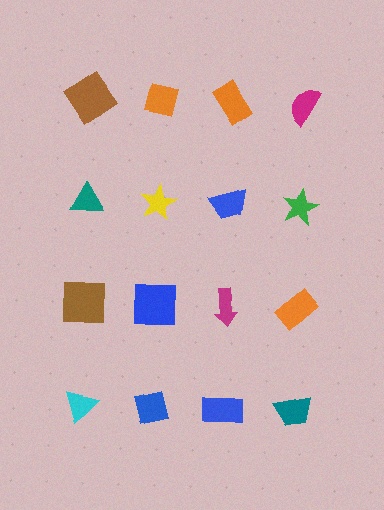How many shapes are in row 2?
4 shapes.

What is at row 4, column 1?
A cyan triangle.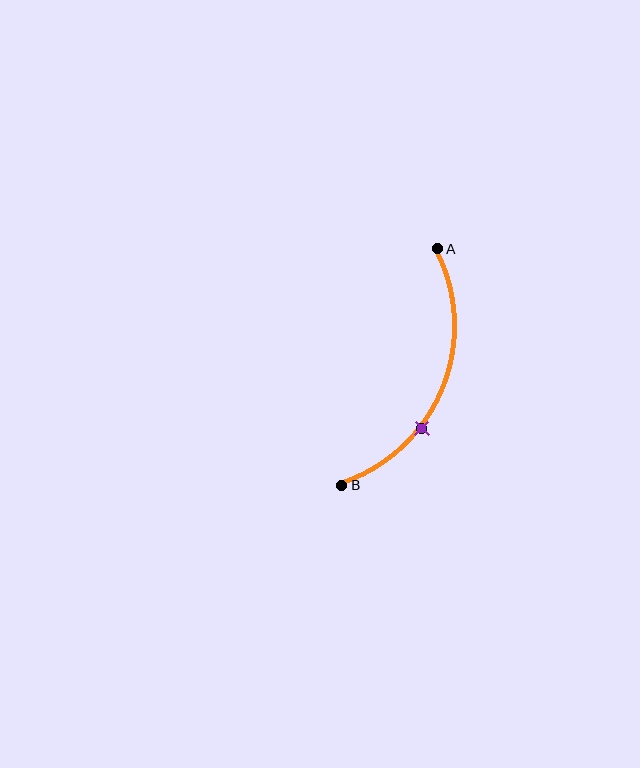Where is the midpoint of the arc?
The arc midpoint is the point on the curve farthest from the straight line joining A and B. It sits to the right of that line.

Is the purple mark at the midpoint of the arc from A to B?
No. The purple mark lies on the arc but is closer to endpoint B. The arc midpoint would be at the point on the curve equidistant along the arc from both A and B.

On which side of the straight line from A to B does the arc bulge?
The arc bulges to the right of the straight line connecting A and B.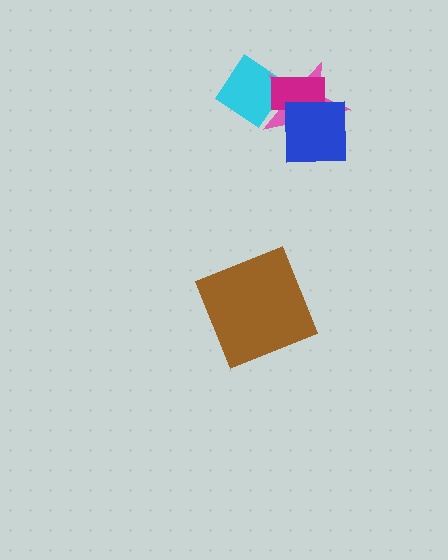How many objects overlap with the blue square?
2 objects overlap with the blue square.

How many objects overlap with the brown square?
0 objects overlap with the brown square.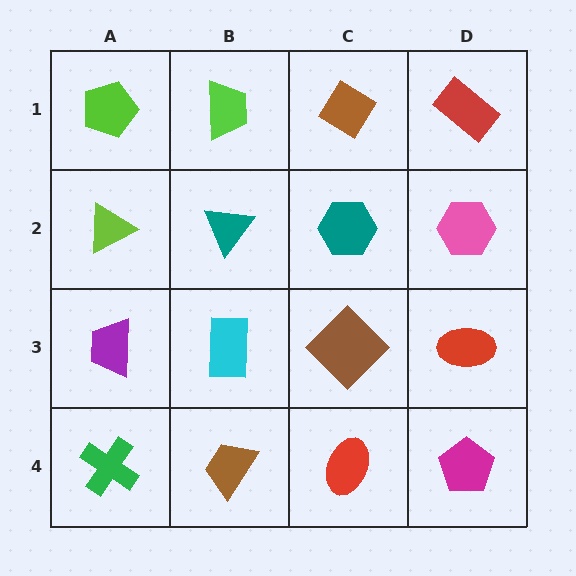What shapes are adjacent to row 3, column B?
A teal triangle (row 2, column B), a brown trapezoid (row 4, column B), a purple trapezoid (row 3, column A), a brown diamond (row 3, column C).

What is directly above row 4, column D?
A red ellipse.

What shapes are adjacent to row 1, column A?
A lime triangle (row 2, column A), a lime trapezoid (row 1, column B).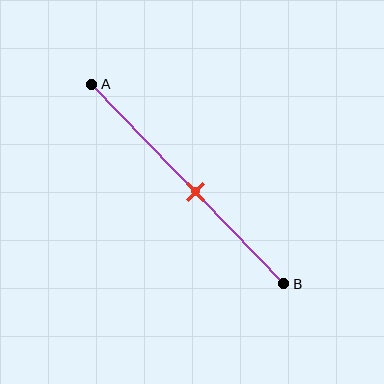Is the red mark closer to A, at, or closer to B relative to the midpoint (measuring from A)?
The red mark is closer to point B than the midpoint of segment AB.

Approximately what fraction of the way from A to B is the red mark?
The red mark is approximately 55% of the way from A to B.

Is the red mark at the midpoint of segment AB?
No, the mark is at about 55% from A, not at the 50% midpoint.